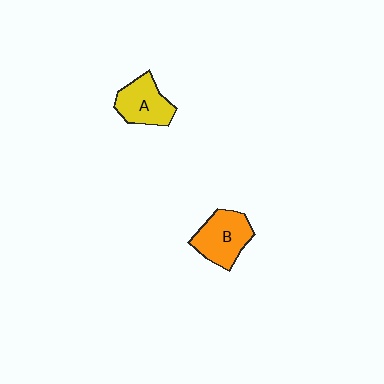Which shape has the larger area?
Shape B (orange).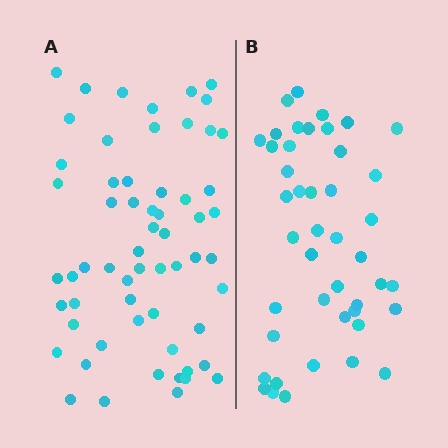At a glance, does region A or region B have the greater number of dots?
Region A (the left region) has more dots.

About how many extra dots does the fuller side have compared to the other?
Region A has approximately 15 more dots than region B.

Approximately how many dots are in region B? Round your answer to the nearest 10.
About 40 dots. (The exact count is 44, which rounds to 40.)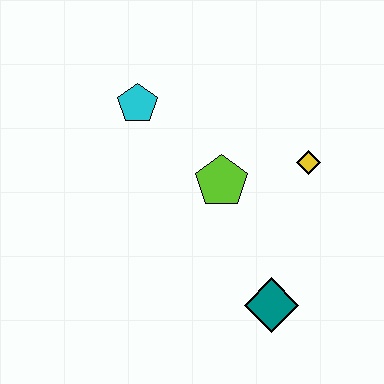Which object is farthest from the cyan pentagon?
The teal diamond is farthest from the cyan pentagon.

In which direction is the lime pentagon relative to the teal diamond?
The lime pentagon is above the teal diamond.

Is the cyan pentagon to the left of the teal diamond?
Yes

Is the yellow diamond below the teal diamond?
No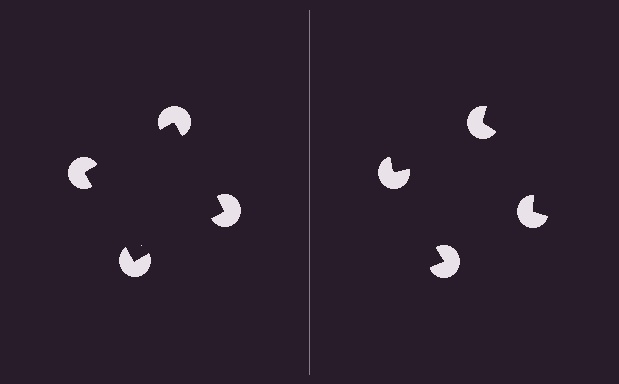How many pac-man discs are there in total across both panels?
8 — 4 on each side.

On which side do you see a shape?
An illusory square appears on the left side. On the right side the wedge cuts are rotated, so no coherent shape forms.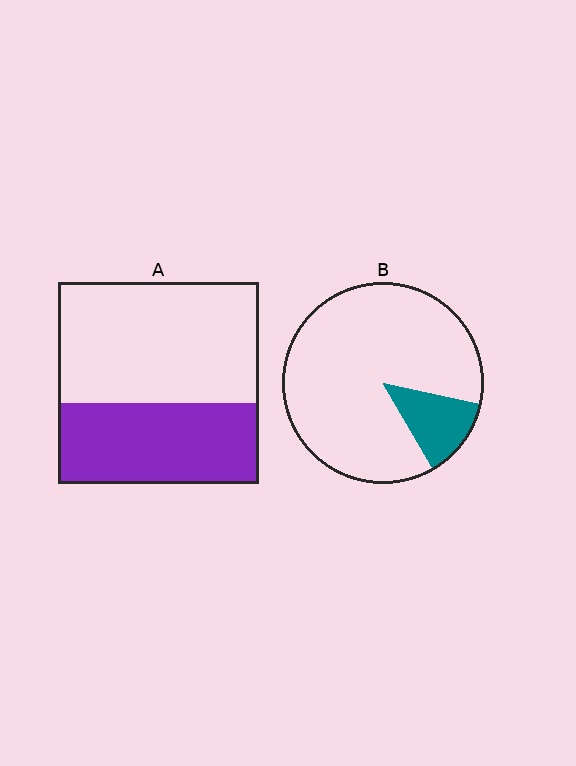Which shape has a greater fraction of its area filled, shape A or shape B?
Shape A.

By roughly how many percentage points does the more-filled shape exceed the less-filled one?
By roughly 25 percentage points (A over B).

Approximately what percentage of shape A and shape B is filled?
A is approximately 40% and B is approximately 15%.